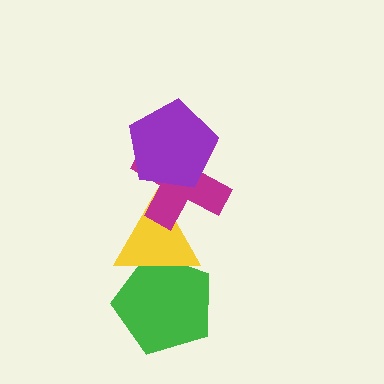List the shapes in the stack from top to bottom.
From top to bottom: the purple pentagon, the magenta cross, the yellow triangle, the green pentagon.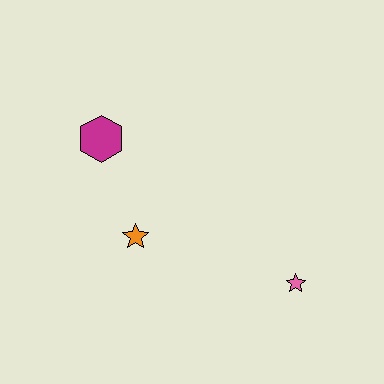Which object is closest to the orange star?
The magenta hexagon is closest to the orange star.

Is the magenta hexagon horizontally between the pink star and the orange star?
No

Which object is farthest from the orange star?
The pink star is farthest from the orange star.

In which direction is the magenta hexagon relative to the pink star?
The magenta hexagon is to the left of the pink star.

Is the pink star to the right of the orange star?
Yes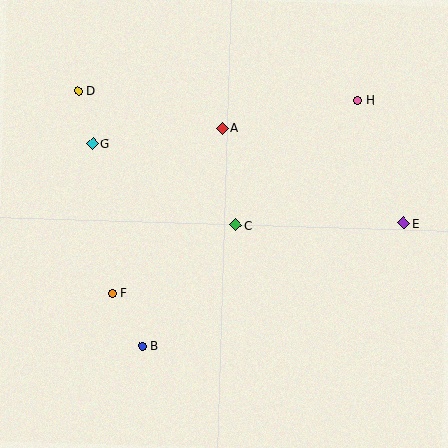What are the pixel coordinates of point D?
Point D is at (78, 91).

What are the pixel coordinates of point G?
Point G is at (93, 144).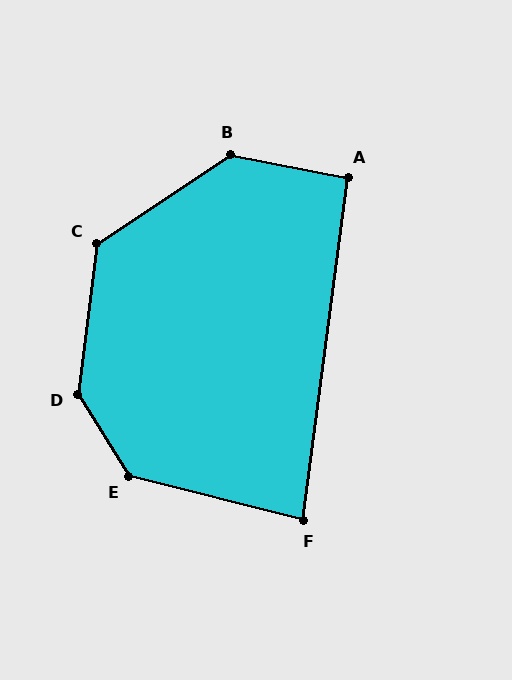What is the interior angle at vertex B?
Approximately 136 degrees (obtuse).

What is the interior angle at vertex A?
Approximately 93 degrees (approximately right).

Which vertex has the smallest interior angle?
F, at approximately 83 degrees.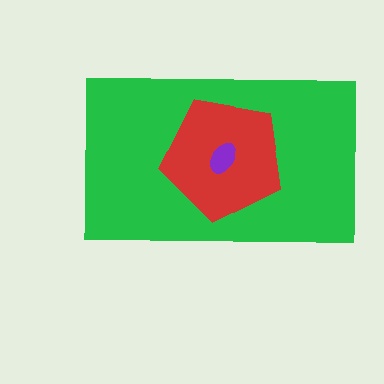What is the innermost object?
The purple ellipse.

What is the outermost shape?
The green rectangle.